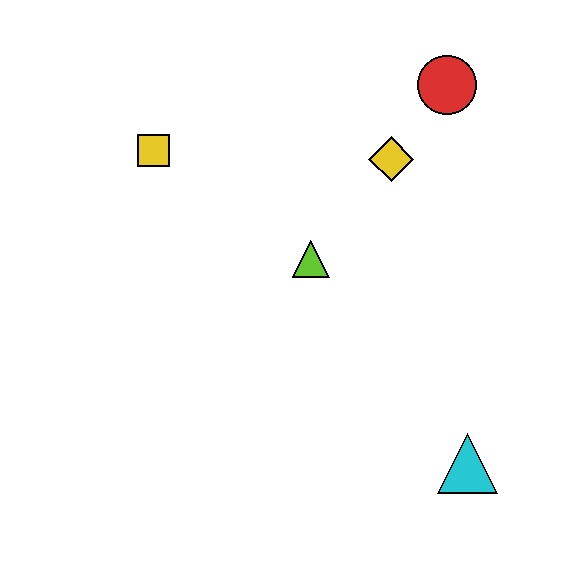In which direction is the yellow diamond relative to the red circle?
The yellow diamond is below the red circle.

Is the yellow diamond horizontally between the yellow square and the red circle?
Yes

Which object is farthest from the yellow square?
The cyan triangle is farthest from the yellow square.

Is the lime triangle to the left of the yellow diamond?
Yes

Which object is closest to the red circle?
The yellow diamond is closest to the red circle.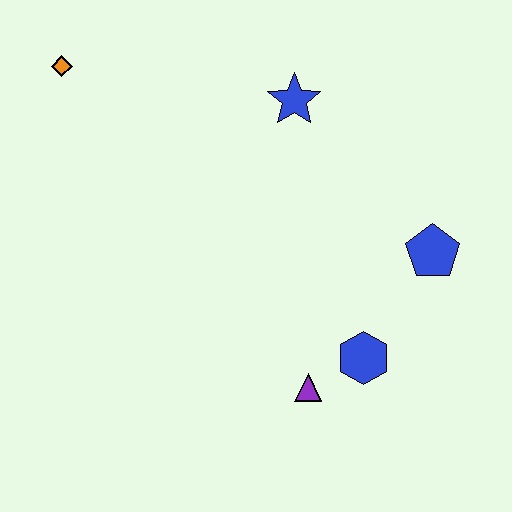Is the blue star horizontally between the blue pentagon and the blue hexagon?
No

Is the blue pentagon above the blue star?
No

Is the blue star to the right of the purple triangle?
No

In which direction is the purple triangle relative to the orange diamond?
The purple triangle is below the orange diamond.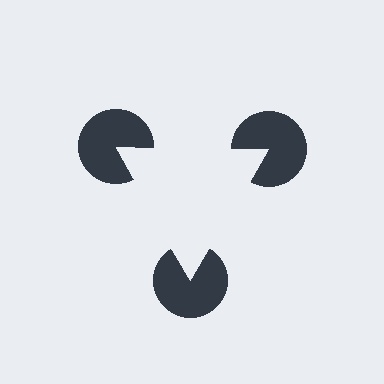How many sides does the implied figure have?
3 sides.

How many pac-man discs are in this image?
There are 3 — one at each vertex of the illusory triangle.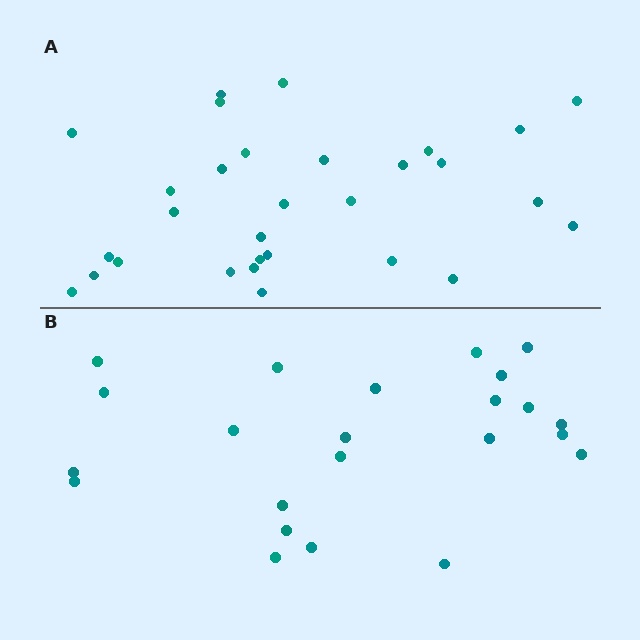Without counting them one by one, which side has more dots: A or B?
Region A (the top region) has more dots.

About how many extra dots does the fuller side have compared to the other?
Region A has roughly 8 or so more dots than region B.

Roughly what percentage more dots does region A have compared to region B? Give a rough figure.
About 30% more.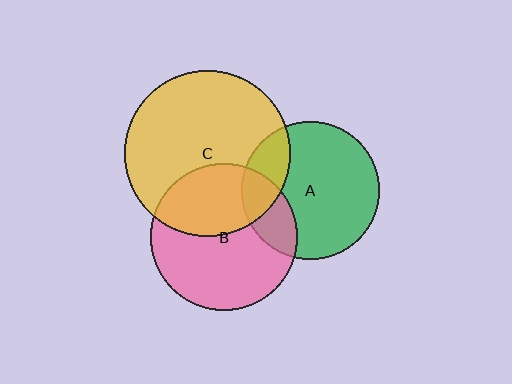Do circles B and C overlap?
Yes.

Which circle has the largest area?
Circle C (yellow).